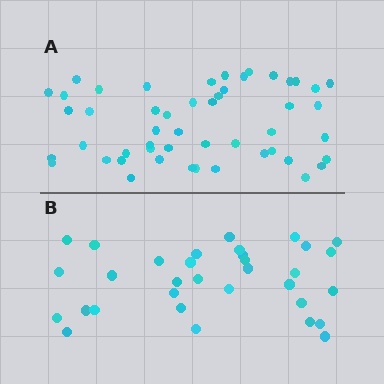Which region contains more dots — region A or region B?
Region A (the top region) has more dots.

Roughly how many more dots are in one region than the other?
Region A has approximately 15 more dots than region B.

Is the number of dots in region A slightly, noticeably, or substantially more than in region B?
Region A has substantially more. The ratio is roughly 1.5 to 1.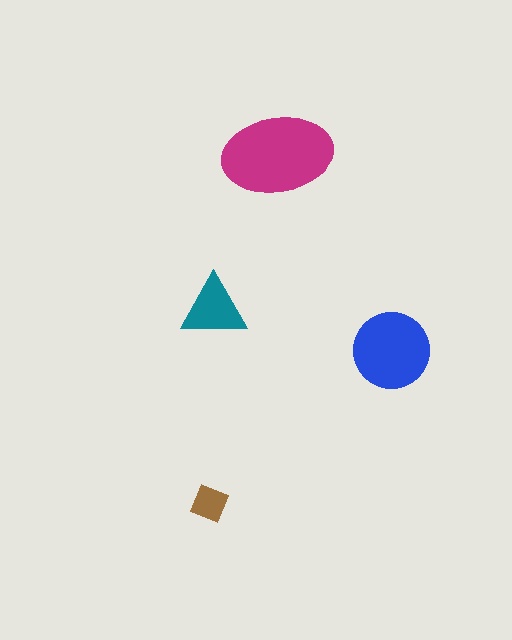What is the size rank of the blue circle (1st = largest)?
2nd.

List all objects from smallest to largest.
The brown diamond, the teal triangle, the blue circle, the magenta ellipse.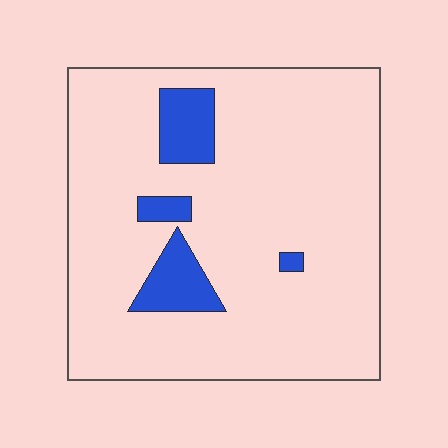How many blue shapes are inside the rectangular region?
4.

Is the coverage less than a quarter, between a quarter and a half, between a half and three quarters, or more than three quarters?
Less than a quarter.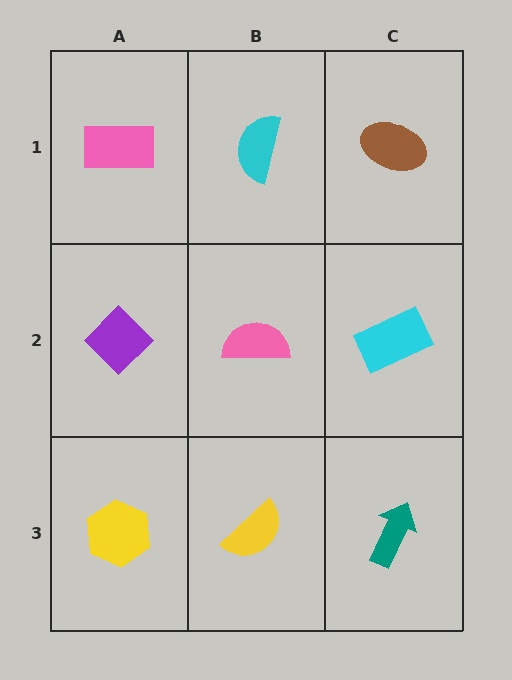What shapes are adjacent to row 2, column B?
A cyan semicircle (row 1, column B), a yellow semicircle (row 3, column B), a purple diamond (row 2, column A), a cyan rectangle (row 2, column C).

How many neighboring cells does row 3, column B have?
3.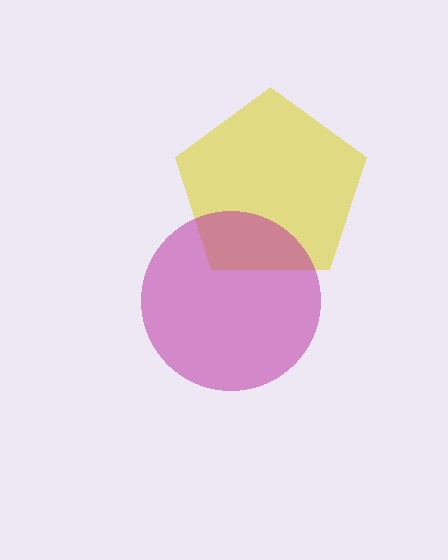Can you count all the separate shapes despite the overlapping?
Yes, there are 2 separate shapes.